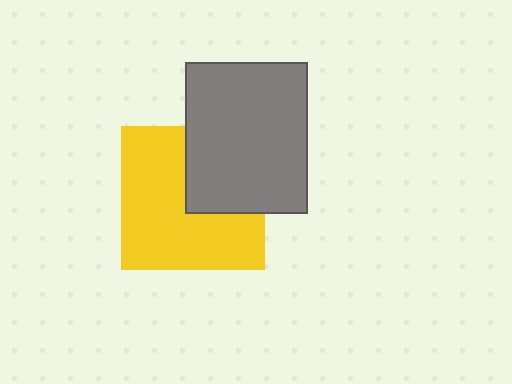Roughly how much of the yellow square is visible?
Most of it is visible (roughly 66%).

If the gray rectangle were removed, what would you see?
You would see the complete yellow square.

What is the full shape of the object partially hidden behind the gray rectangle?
The partially hidden object is a yellow square.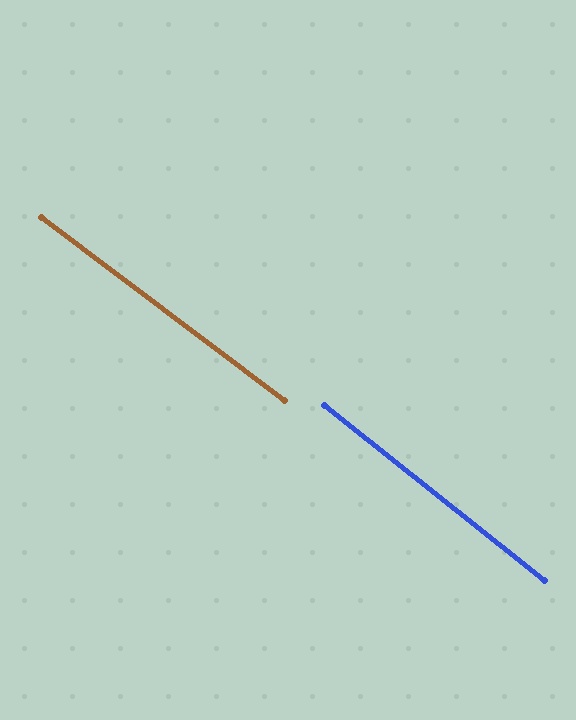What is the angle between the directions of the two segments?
Approximately 1 degree.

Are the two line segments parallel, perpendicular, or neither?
Parallel — their directions differ by only 1.4°.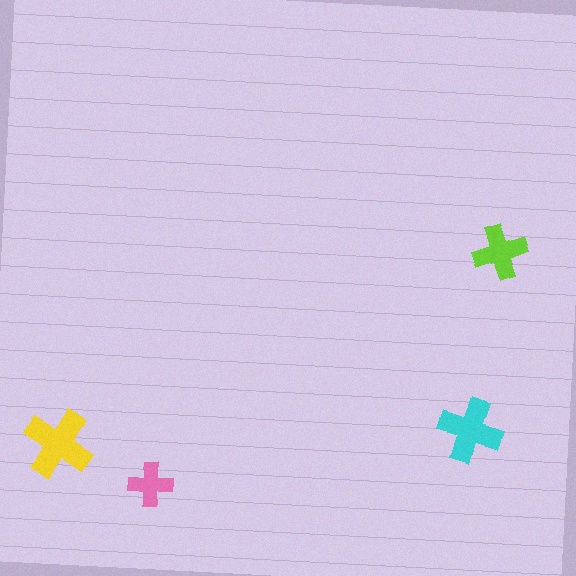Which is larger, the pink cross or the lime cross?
The lime one.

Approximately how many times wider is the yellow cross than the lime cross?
About 1.5 times wider.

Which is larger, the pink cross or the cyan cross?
The cyan one.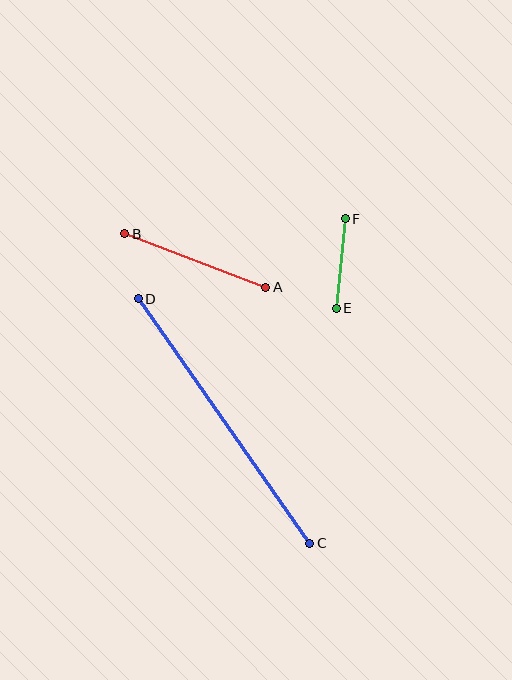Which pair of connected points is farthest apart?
Points C and D are farthest apart.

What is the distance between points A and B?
The distance is approximately 151 pixels.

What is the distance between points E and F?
The distance is approximately 90 pixels.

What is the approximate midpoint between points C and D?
The midpoint is at approximately (224, 421) pixels.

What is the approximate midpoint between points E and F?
The midpoint is at approximately (341, 264) pixels.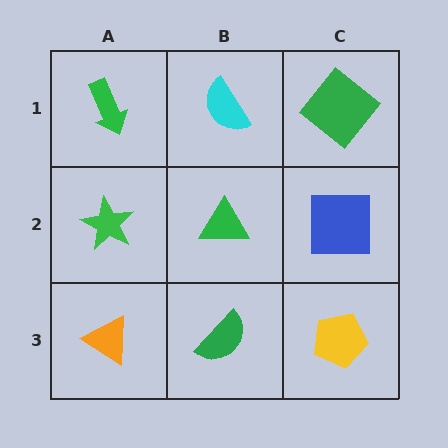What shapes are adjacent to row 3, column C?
A blue square (row 2, column C), a green semicircle (row 3, column B).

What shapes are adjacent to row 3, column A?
A green star (row 2, column A), a green semicircle (row 3, column B).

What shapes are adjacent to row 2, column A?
A green arrow (row 1, column A), an orange triangle (row 3, column A), a green triangle (row 2, column B).